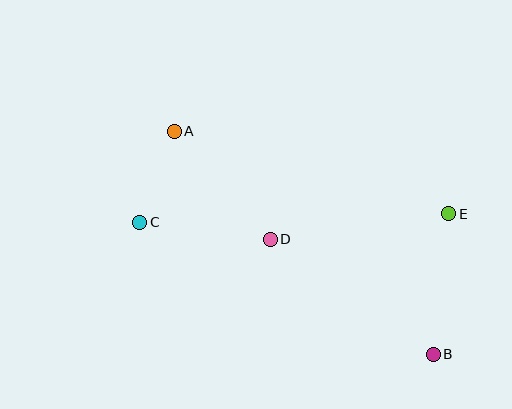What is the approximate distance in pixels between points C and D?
The distance between C and D is approximately 132 pixels.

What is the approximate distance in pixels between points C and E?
The distance between C and E is approximately 310 pixels.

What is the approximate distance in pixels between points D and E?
The distance between D and E is approximately 180 pixels.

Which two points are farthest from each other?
Points A and B are farthest from each other.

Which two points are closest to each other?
Points A and C are closest to each other.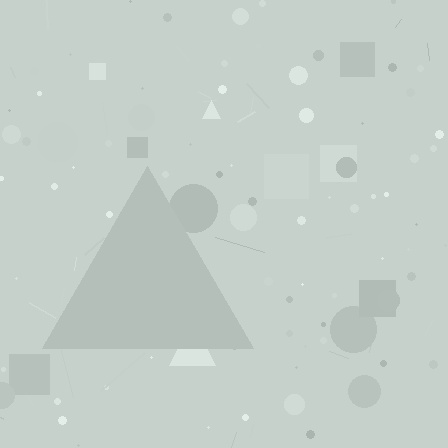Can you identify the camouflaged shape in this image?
The camouflaged shape is a triangle.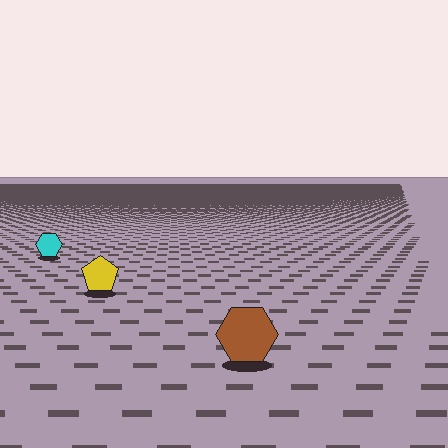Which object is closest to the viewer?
The brown hexagon is closest. The texture marks near it are larger and more spread out.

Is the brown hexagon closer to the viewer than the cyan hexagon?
Yes. The brown hexagon is closer — you can tell from the texture gradient: the ground texture is coarser near it.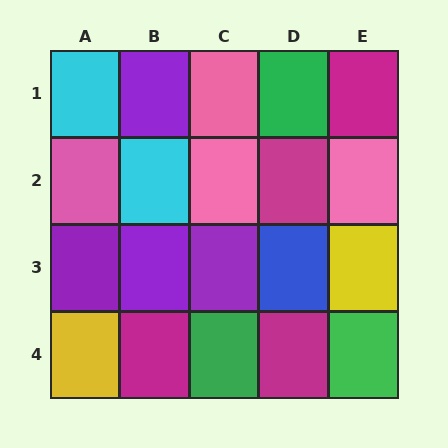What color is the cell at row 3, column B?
Purple.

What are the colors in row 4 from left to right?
Yellow, magenta, green, magenta, green.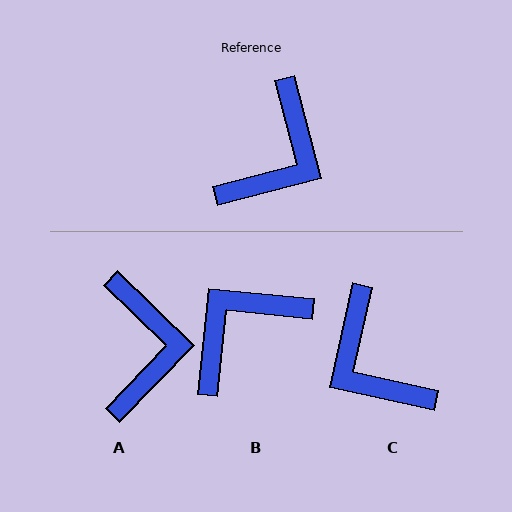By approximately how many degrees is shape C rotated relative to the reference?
Approximately 117 degrees clockwise.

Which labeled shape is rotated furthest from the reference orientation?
B, about 160 degrees away.